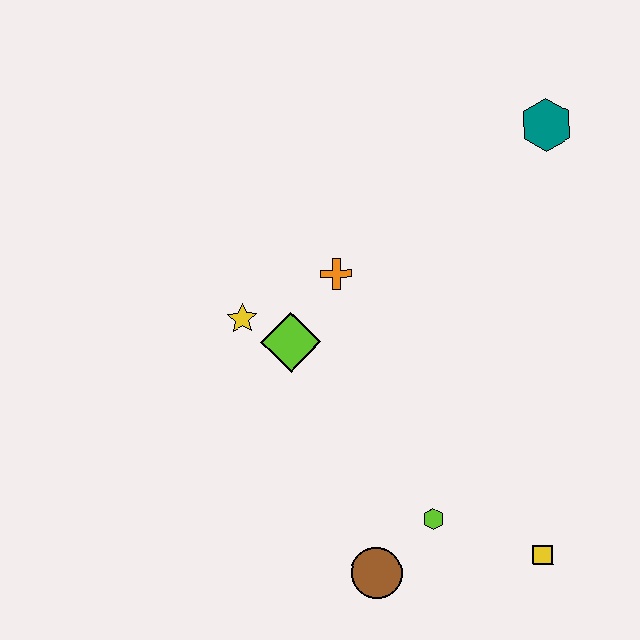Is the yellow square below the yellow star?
Yes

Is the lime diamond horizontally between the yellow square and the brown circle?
No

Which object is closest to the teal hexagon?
The orange cross is closest to the teal hexagon.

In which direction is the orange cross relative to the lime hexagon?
The orange cross is above the lime hexagon.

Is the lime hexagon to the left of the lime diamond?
No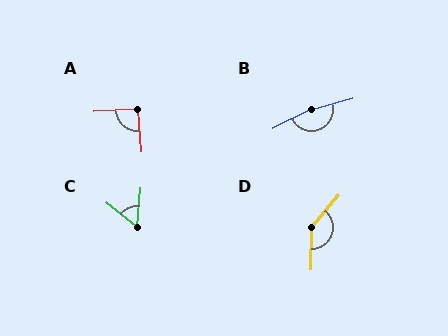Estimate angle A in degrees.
Approximately 92 degrees.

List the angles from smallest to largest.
C (57°), A (92°), D (140°), B (169°).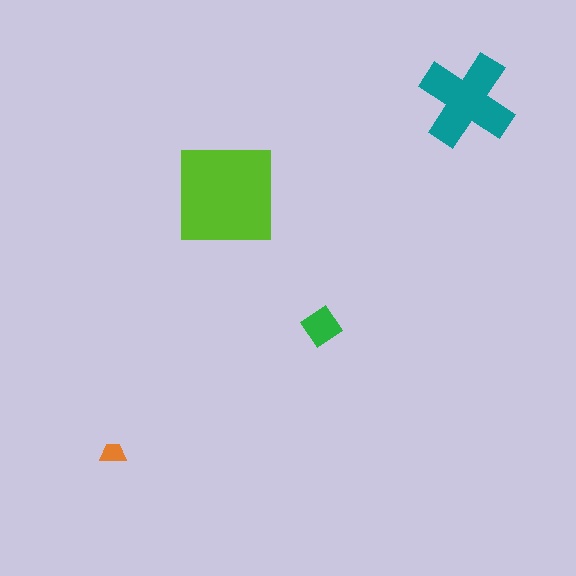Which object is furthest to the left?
The orange trapezoid is leftmost.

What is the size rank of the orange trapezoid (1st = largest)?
4th.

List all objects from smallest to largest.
The orange trapezoid, the green diamond, the teal cross, the lime square.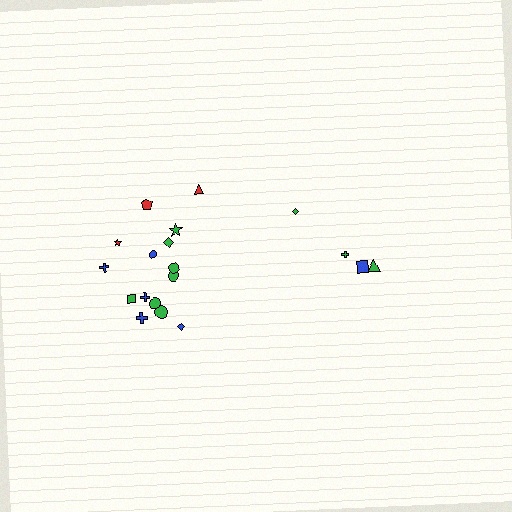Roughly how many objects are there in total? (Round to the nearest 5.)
Roughly 20 objects in total.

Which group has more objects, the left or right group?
The left group.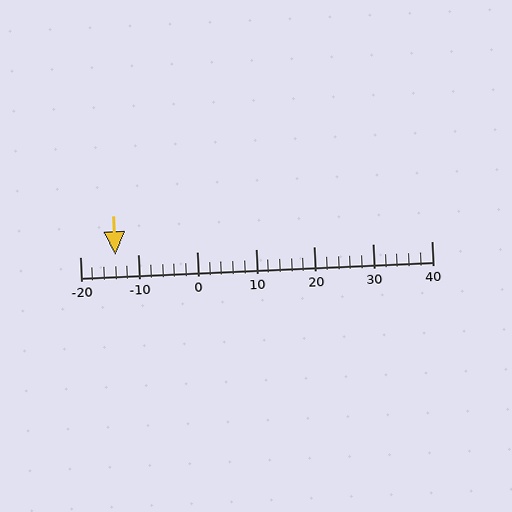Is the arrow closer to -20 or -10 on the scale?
The arrow is closer to -10.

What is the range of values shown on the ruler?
The ruler shows values from -20 to 40.